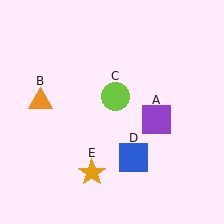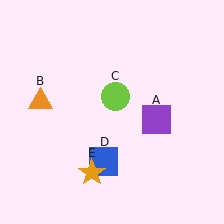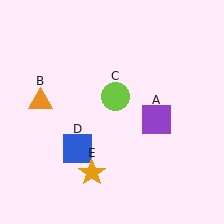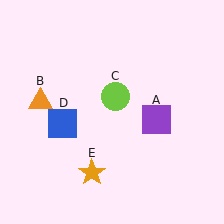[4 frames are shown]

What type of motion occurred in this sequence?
The blue square (object D) rotated clockwise around the center of the scene.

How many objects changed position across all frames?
1 object changed position: blue square (object D).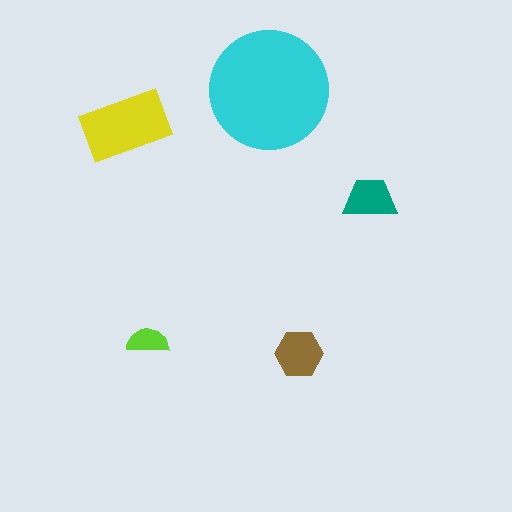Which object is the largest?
The cyan circle.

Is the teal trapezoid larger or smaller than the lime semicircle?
Larger.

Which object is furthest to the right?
The teal trapezoid is rightmost.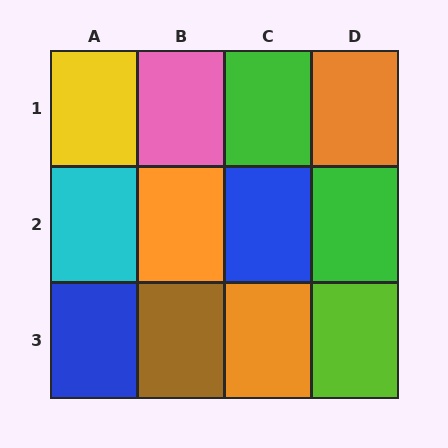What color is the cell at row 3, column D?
Lime.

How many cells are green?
2 cells are green.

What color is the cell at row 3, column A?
Blue.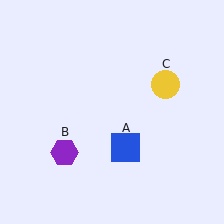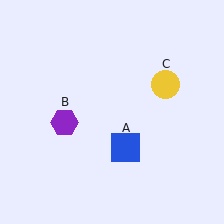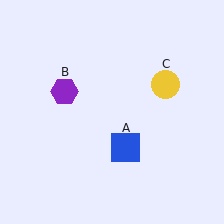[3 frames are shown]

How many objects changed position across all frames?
1 object changed position: purple hexagon (object B).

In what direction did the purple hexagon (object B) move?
The purple hexagon (object B) moved up.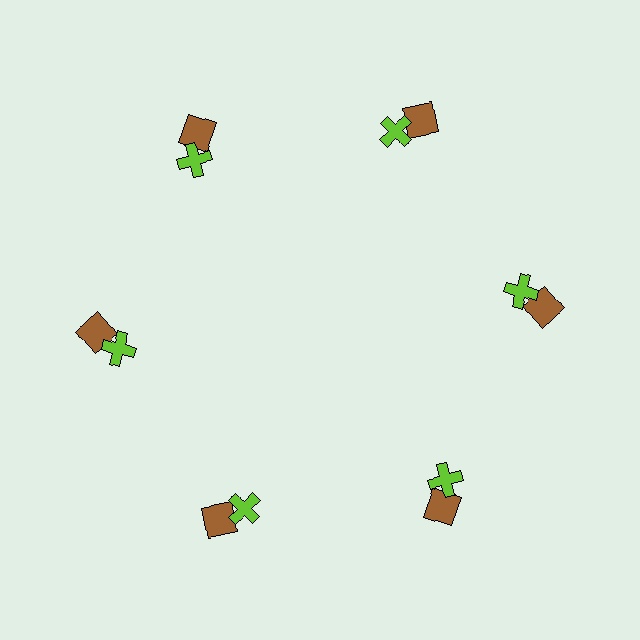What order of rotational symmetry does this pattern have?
This pattern has 6-fold rotational symmetry.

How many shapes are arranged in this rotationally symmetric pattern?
There are 12 shapes, arranged in 6 groups of 2.